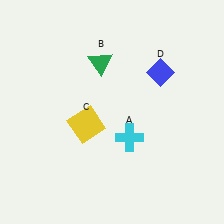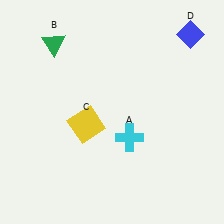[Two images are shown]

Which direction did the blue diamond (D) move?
The blue diamond (D) moved up.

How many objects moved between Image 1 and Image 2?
2 objects moved between the two images.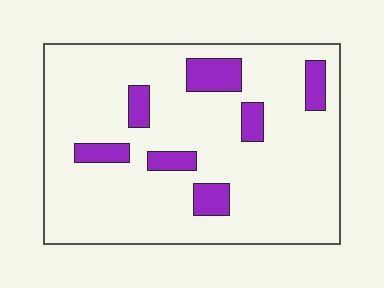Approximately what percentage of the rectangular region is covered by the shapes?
Approximately 15%.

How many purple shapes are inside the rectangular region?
7.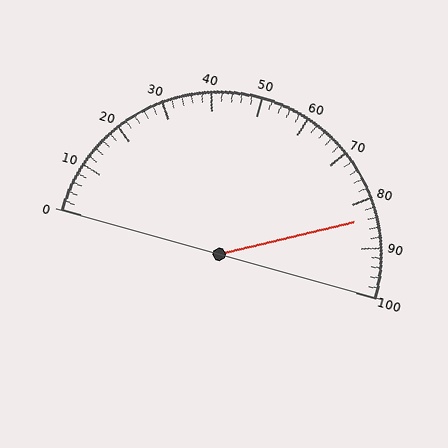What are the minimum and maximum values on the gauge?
The gauge ranges from 0 to 100.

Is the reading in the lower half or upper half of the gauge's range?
The reading is in the upper half of the range (0 to 100).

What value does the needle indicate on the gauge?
The needle indicates approximately 84.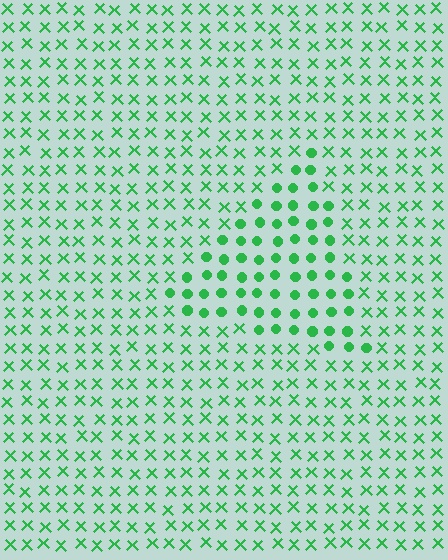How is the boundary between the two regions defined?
The boundary is defined by a change in element shape: circles inside vs. X marks outside. All elements share the same color and spacing.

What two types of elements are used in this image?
The image uses circles inside the triangle region and X marks outside it.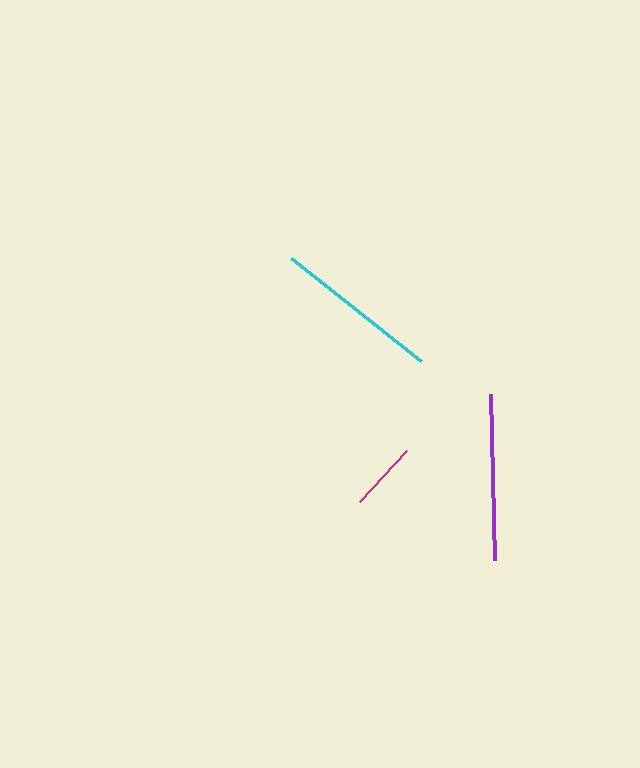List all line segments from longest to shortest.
From longest to shortest: purple, cyan, magenta.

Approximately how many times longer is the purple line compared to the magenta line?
The purple line is approximately 2.4 times the length of the magenta line.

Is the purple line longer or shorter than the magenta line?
The purple line is longer than the magenta line.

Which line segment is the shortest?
The magenta line is the shortest at approximately 69 pixels.